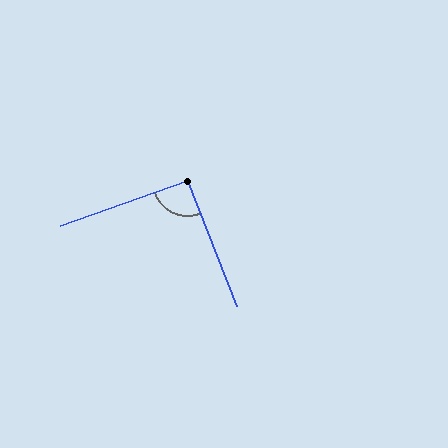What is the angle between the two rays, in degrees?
Approximately 92 degrees.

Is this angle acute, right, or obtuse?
It is approximately a right angle.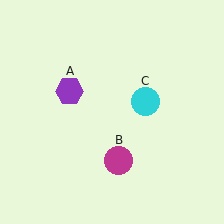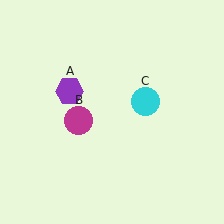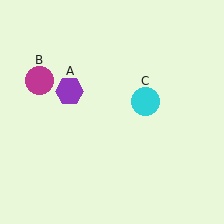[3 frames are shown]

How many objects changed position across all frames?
1 object changed position: magenta circle (object B).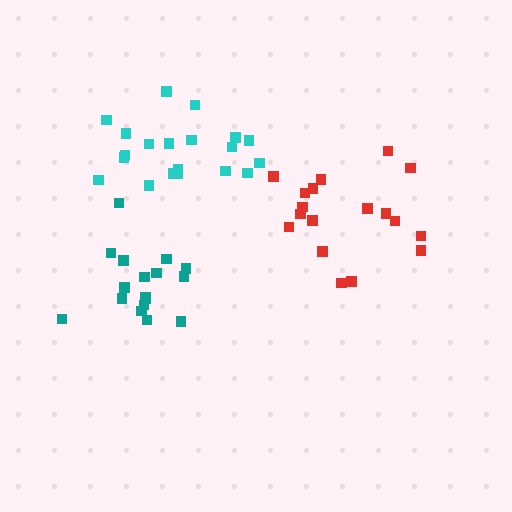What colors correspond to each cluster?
The clusters are colored: red, cyan, teal.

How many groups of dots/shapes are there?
There are 3 groups.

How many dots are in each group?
Group 1: 18 dots, Group 2: 20 dots, Group 3: 17 dots (55 total).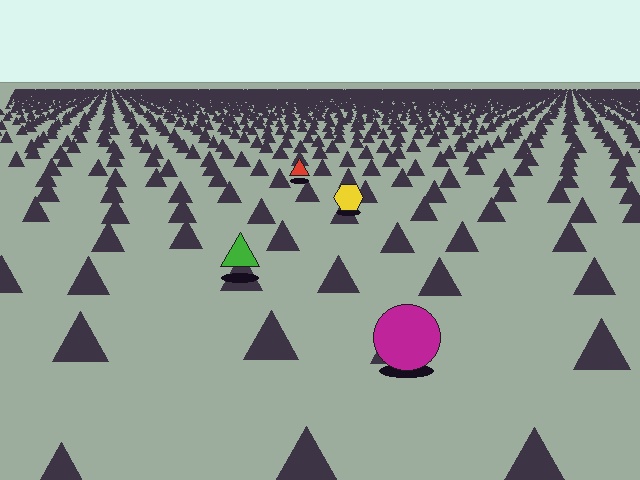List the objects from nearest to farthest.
From nearest to farthest: the magenta circle, the green triangle, the yellow hexagon, the red triangle.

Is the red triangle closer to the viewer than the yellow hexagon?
No. The yellow hexagon is closer — you can tell from the texture gradient: the ground texture is coarser near it.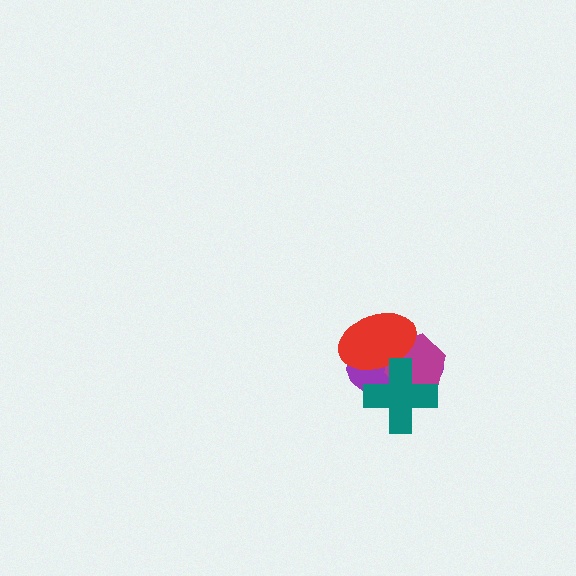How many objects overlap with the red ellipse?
3 objects overlap with the red ellipse.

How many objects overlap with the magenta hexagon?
3 objects overlap with the magenta hexagon.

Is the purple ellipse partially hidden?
Yes, it is partially covered by another shape.